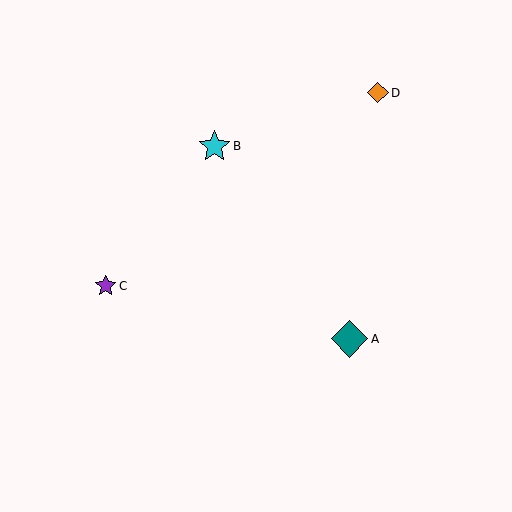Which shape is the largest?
The teal diamond (labeled A) is the largest.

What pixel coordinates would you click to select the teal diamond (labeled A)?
Click at (350, 339) to select the teal diamond A.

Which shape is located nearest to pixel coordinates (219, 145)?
The cyan star (labeled B) at (215, 146) is nearest to that location.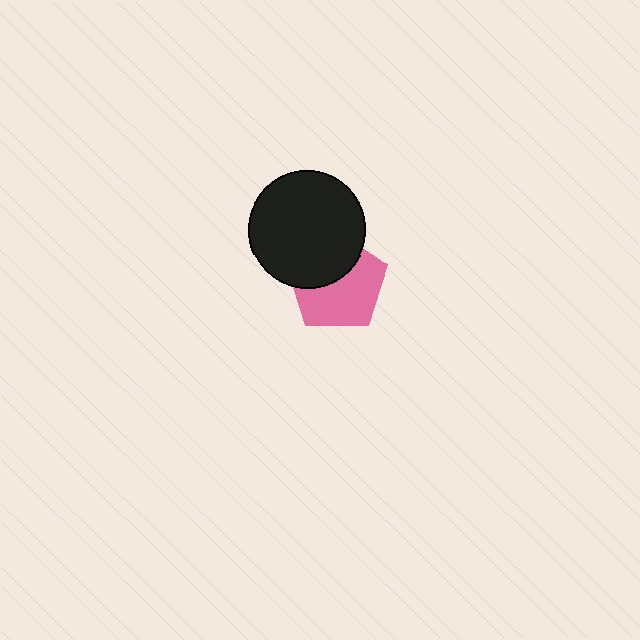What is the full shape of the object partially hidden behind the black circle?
The partially hidden object is a pink pentagon.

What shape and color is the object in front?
The object in front is a black circle.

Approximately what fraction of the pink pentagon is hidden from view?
Roughly 41% of the pink pentagon is hidden behind the black circle.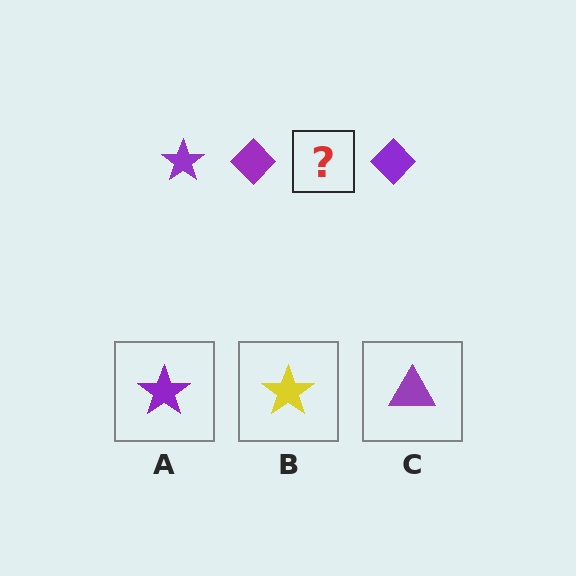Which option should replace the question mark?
Option A.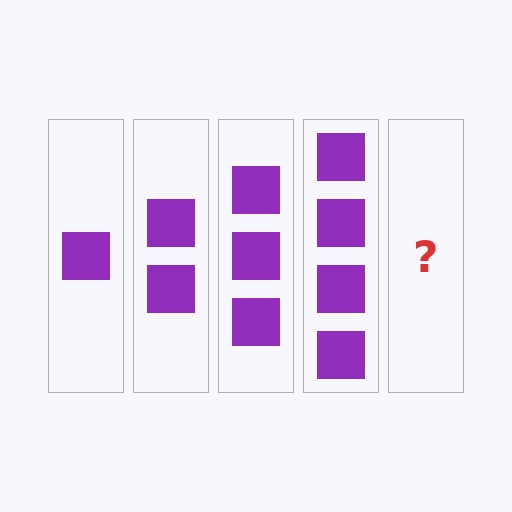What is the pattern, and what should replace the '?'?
The pattern is that each step adds one more square. The '?' should be 5 squares.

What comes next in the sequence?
The next element should be 5 squares.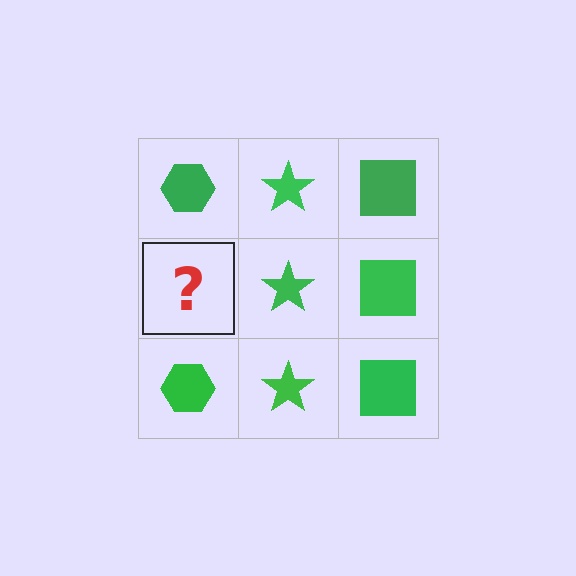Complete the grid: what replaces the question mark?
The question mark should be replaced with a green hexagon.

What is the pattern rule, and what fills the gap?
The rule is that each column has a consistent shape. The gap should be filled with a green hexagon.